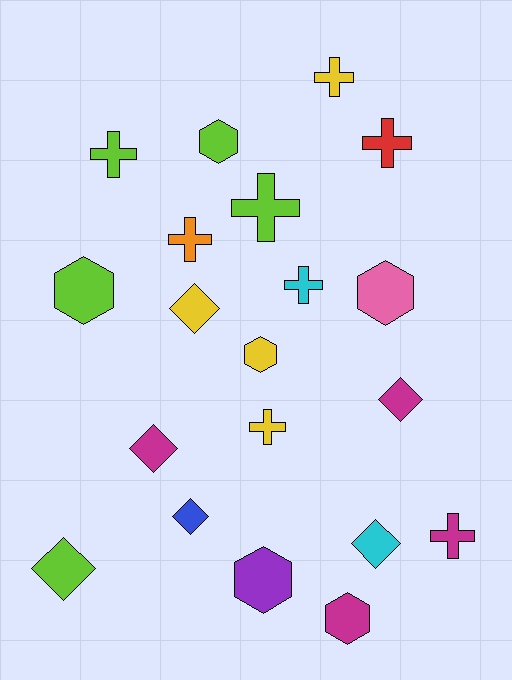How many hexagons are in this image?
There are 6 hexagons.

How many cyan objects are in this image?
There are 2 cyan objects.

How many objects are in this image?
There are 20 objects.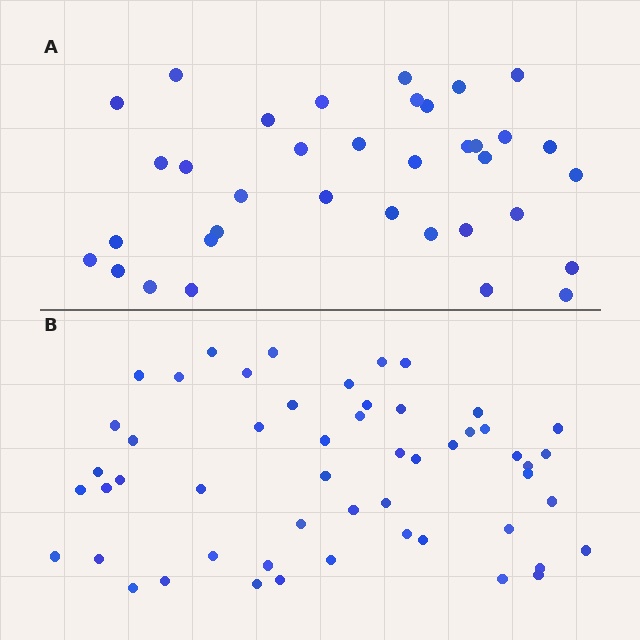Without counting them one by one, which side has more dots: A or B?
Region B (the bottom region) has more dots.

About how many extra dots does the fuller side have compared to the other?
Region B has approximately 15 more dots than region A.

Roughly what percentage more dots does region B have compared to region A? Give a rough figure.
About 45% more.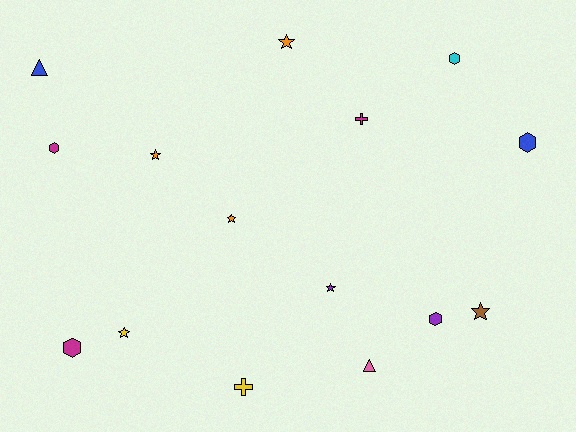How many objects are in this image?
There are 15 objects.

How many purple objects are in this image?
There are 2 purple objects.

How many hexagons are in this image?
There are 5 hexagons.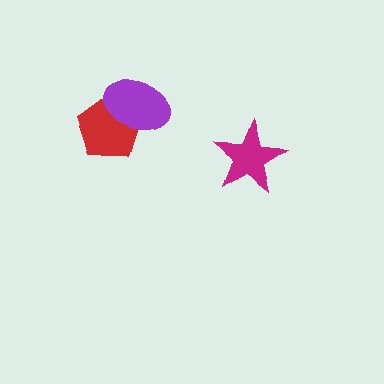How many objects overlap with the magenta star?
0 objects overlap with the magenta star.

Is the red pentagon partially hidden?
Yes, it is partially covered by another shape.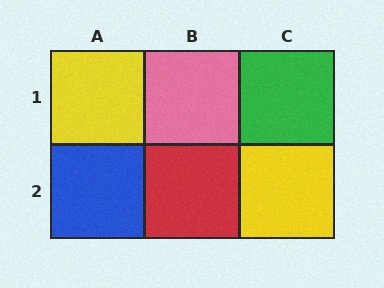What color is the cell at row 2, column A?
Blue.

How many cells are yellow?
2 cells are yellow.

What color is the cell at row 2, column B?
Red.